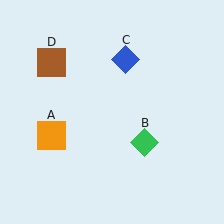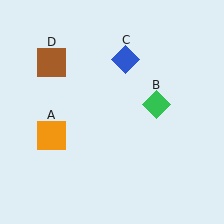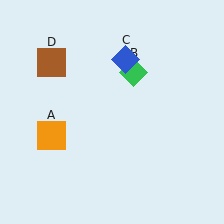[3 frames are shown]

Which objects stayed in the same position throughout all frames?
Orange square (object A) and blue diamond (object C) and brown square (object D) remained stationary.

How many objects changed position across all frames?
1 object changed position: green diamond (object B).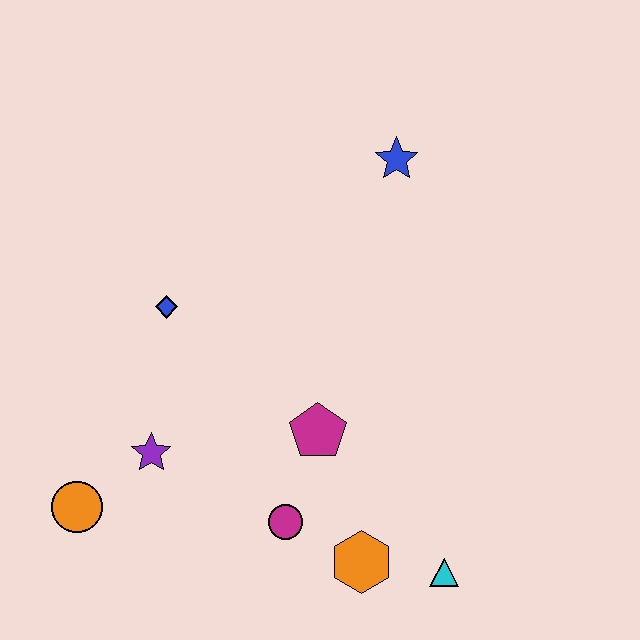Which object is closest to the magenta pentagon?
The magenta circle is closest to the magenta pentagon.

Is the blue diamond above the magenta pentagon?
Yes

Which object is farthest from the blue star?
The orange circle is farthest from the blue star.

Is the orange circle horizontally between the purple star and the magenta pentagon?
No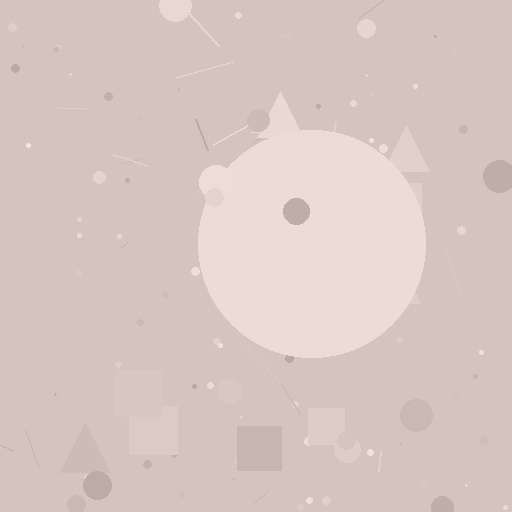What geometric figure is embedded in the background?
A circle is embedded in the background.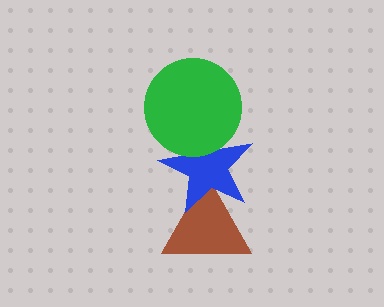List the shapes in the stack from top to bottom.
From top to bottom: the green circle, the blue star, the brown triangle.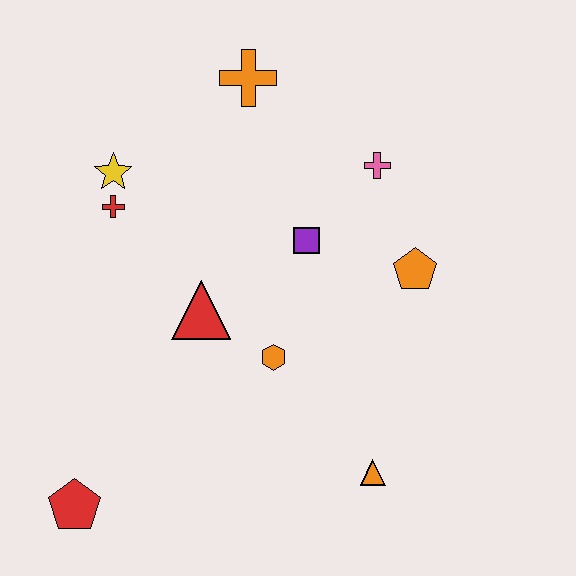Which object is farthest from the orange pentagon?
The red pentagon is farthest from the orange pentagon.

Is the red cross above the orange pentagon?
Yes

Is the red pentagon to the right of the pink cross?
No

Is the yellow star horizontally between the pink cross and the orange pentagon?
No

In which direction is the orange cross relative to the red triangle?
The orange cross is above the red triangle.